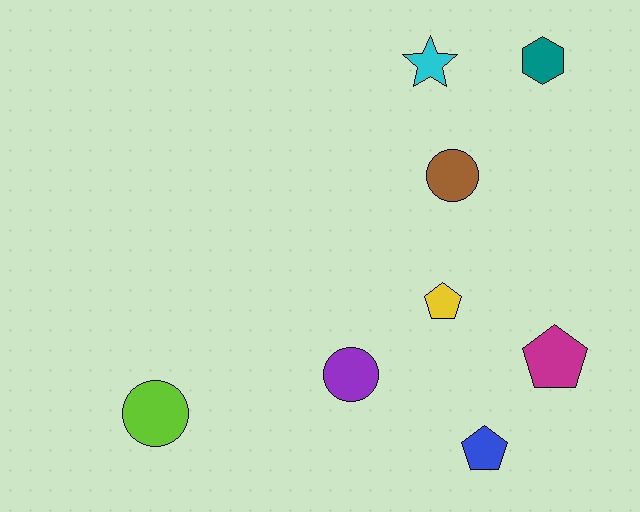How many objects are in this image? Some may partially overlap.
There are 8 objects.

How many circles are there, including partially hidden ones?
There are 3 circles.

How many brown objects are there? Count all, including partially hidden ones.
There is 1 brown object.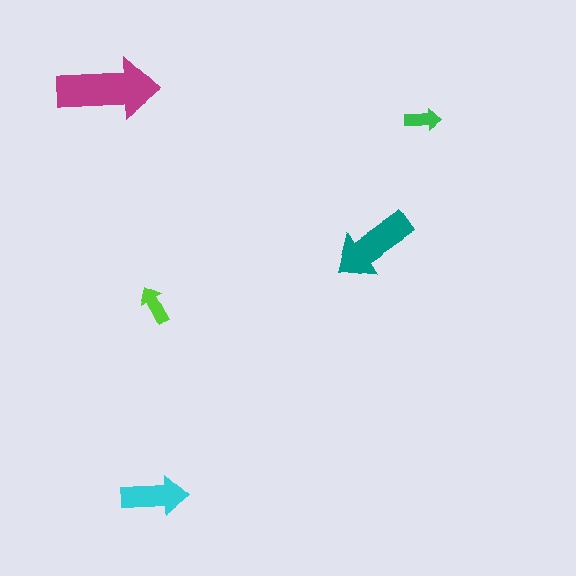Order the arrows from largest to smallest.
the magenta one, the teal one, the cyan one, the lime one, the green one.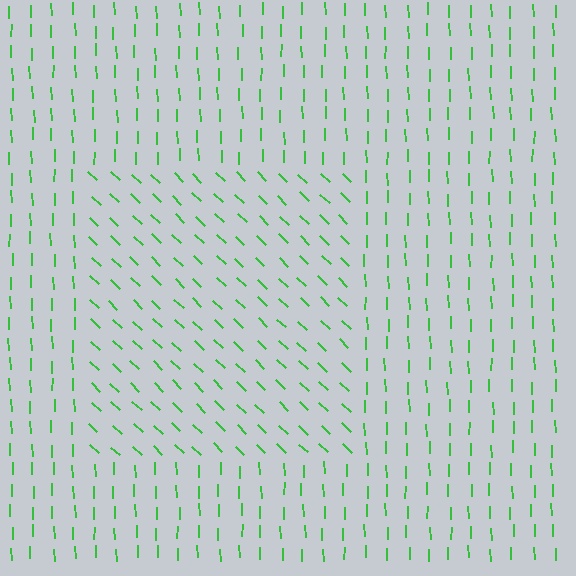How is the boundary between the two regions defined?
The boundary is defined purely by a change in line orientation (approximately 45 degrees difference). All lines are the same color and thickness.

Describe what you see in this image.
The image is filled with small green line segments. A rectangle region in the image has lines oriented differently from the surrounding lines, creating a visible texture boundary.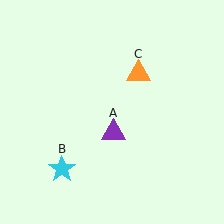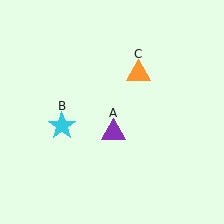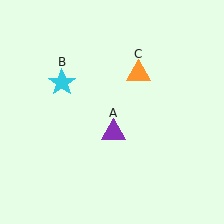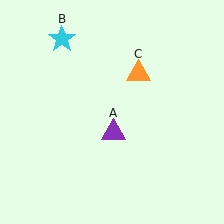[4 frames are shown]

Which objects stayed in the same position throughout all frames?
Purple triangle (object A) and orange triangle (object C) remained stationary.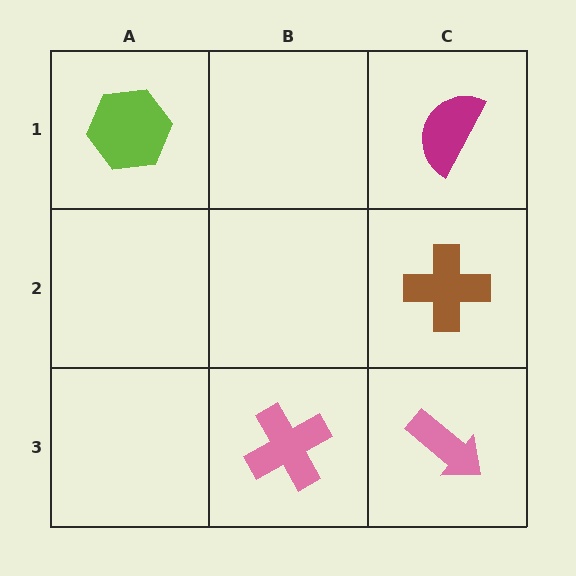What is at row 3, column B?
A pink cross.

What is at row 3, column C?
A pink arrow.